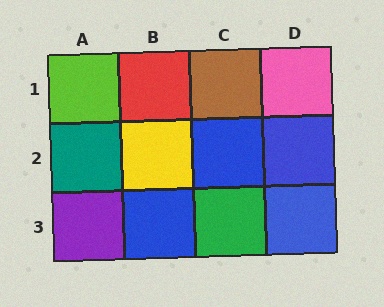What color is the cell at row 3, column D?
Blue.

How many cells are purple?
1 cell is purple.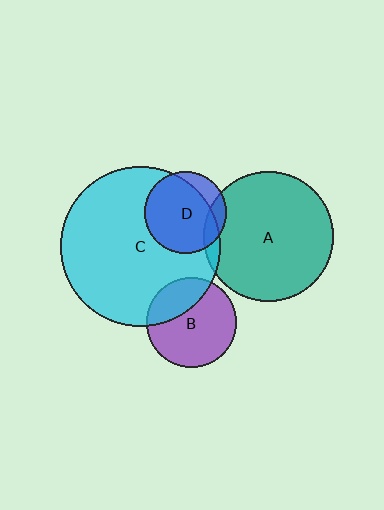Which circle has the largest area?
Circle C (cyan).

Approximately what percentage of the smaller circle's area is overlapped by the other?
Approximately 30%.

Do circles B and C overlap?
Yes.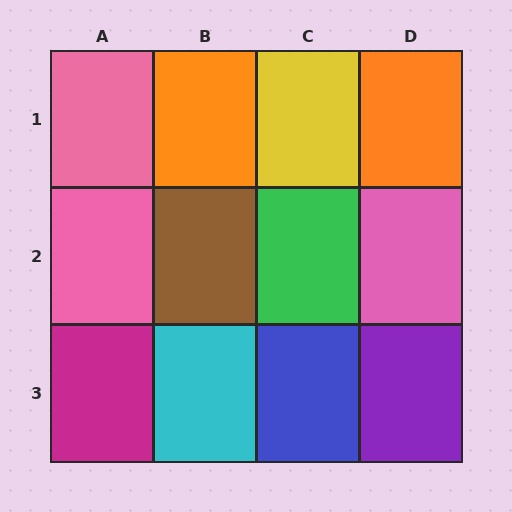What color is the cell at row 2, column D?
Pink.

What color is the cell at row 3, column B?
Cyan.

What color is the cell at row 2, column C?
Green.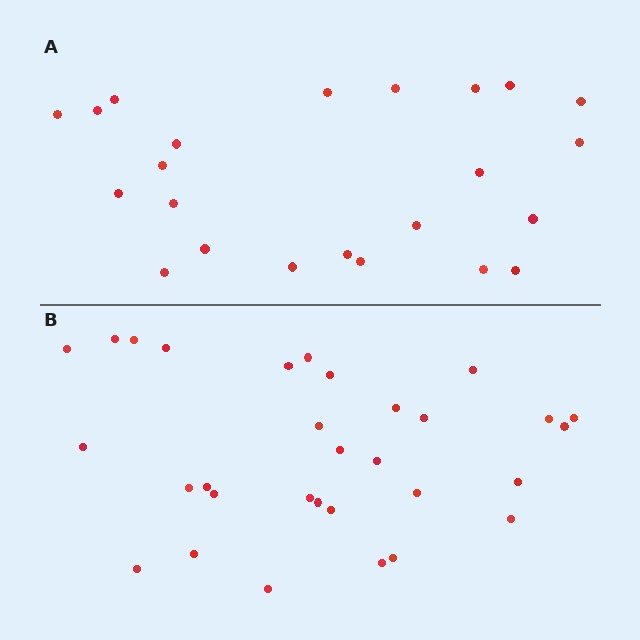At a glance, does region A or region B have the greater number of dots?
Region B (the bottom region) has more dots.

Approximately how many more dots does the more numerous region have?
Region B has roughly 8 or so more dots than region A.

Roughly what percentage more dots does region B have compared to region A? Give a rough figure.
About 35% more.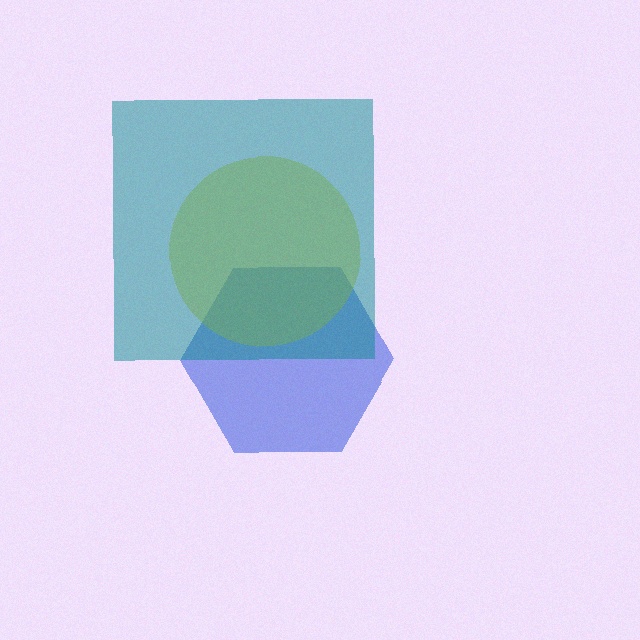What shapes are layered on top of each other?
The layered shapes are: a blue hexagon, a yellow circle, a teal square.